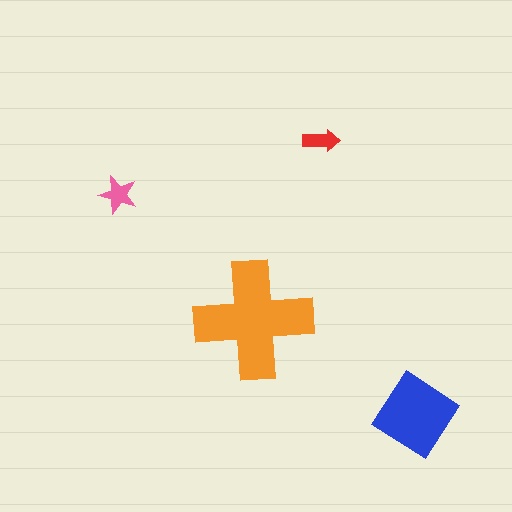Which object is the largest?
The orange cross.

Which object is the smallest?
The red arrow.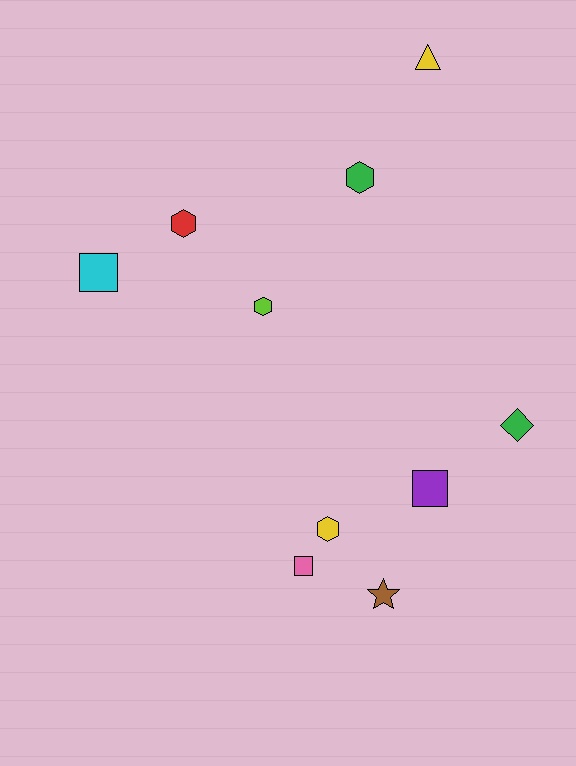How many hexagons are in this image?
There are 4 hexagons.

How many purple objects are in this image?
There is 1 purple object.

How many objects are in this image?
There are 10 objects.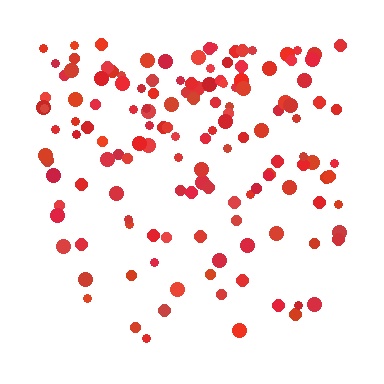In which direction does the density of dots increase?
From bottom to top, with the top side densest.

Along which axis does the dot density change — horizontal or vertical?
Vertical.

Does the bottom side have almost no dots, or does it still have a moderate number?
Still a moderate number, just noticeably fewer than the top.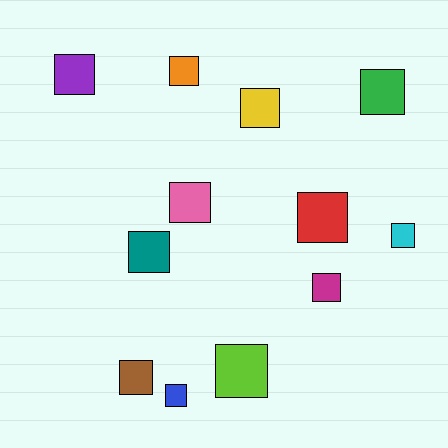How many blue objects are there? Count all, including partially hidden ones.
There is 1 blue object.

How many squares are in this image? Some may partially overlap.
There are 12 squares.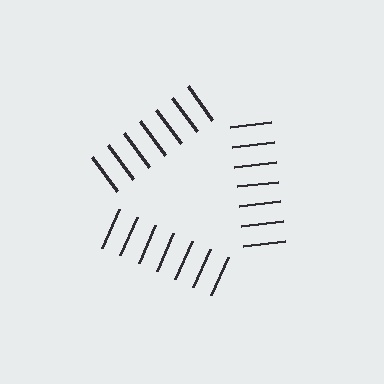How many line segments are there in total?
21 — 7 along each of the 3 edges.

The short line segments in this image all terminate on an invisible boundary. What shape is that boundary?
An illusory triangle — the line segments terminate on its edges but no continuous stroke is drawn.